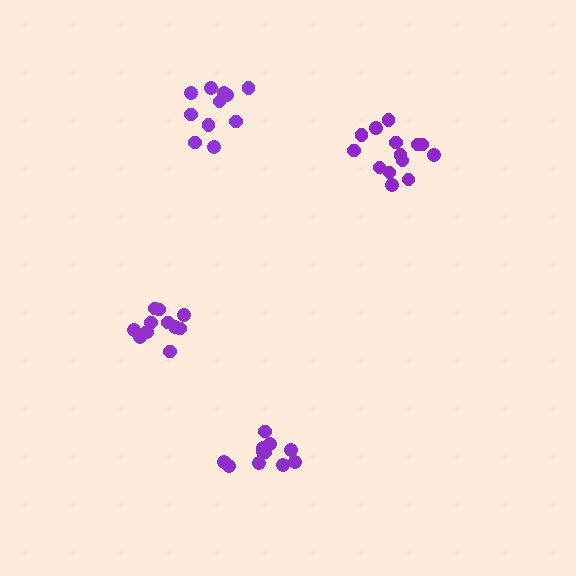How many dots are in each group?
Group 1: 11 dots, Group 2: 14 dots, Group 3: 11 dots, Group 4: 11 dots (47 total).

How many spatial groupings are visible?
There are 4 spatial groupings.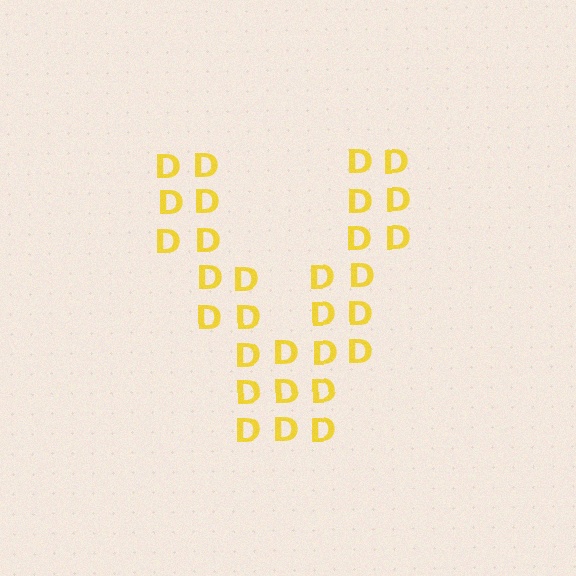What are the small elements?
The small elements are letter D's.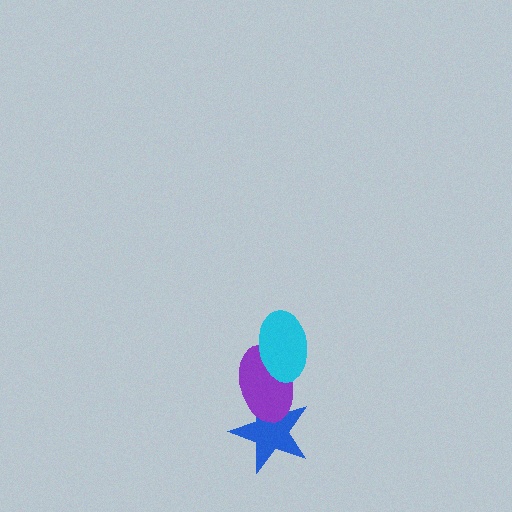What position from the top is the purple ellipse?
The purple ellipse is 2nd from the top.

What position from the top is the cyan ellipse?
The cyan ellipse is 1st from the top.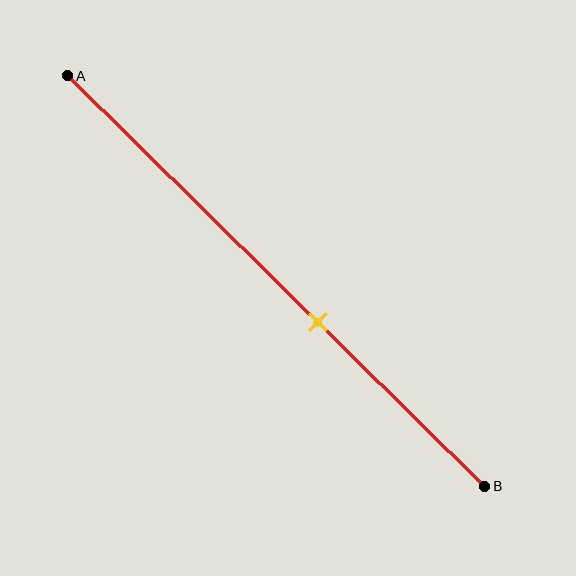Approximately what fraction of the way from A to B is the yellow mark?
The yellow mark is approximately 60% of the way from A to B.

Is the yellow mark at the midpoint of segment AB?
No, the mark is at about 60% from A, not at the 50% midpoint.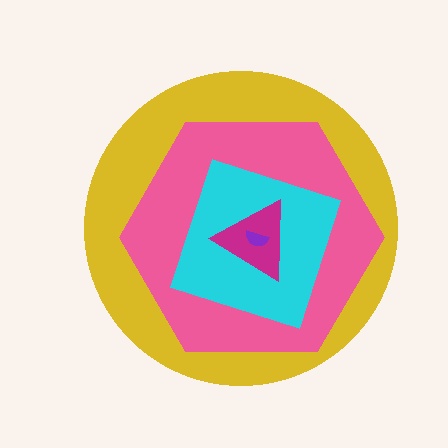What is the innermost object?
The purple semicircle.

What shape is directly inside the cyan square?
The magenta triangle.